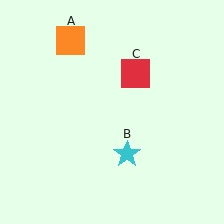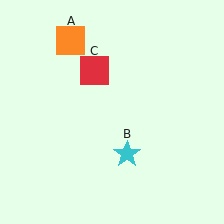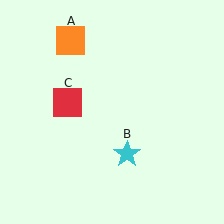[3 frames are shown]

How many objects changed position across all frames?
1 object changed position: red square (object C).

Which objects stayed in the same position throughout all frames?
Orange square (object A) and cyan star (object B) remained stationary.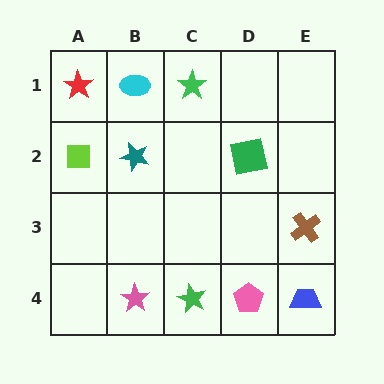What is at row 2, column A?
A lime square.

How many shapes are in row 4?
4 shapes.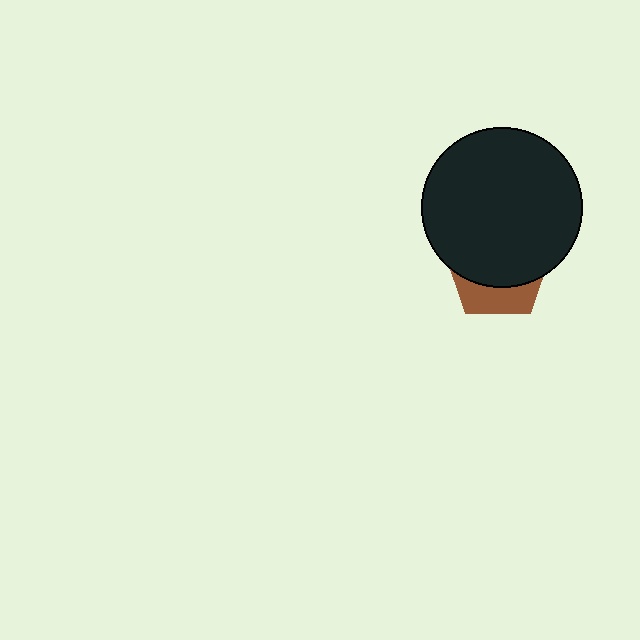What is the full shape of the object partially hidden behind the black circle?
The partially hidden object is a brown pentagon.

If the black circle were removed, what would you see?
You would see the complete brown pentagon.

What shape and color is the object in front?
The object in front is a black circle.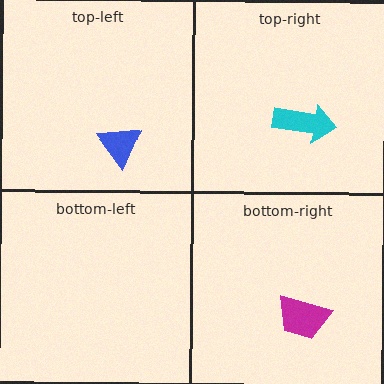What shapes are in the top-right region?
The cyan arrow.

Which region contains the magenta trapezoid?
The bottom-right region.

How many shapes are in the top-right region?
1.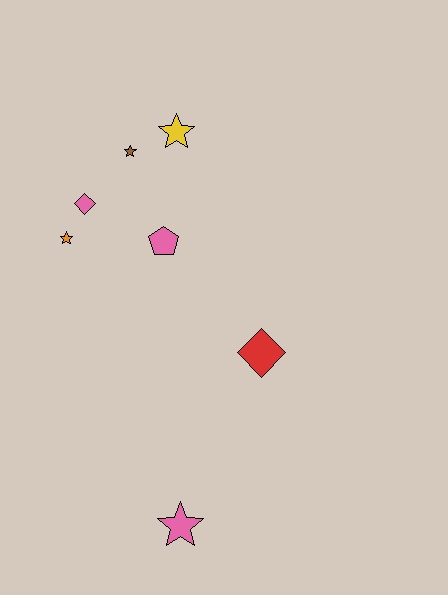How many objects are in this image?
There are 7 objects.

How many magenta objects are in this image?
There are no magenta objects.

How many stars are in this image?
There are 4 stars.